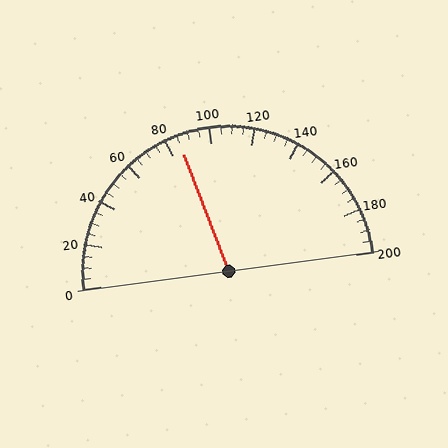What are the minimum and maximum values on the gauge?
The gauge ranges from 0 to 200.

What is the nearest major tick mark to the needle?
The nearest major tick mark is 80.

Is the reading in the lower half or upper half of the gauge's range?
The reading is in the lower half of the range (0 to 200).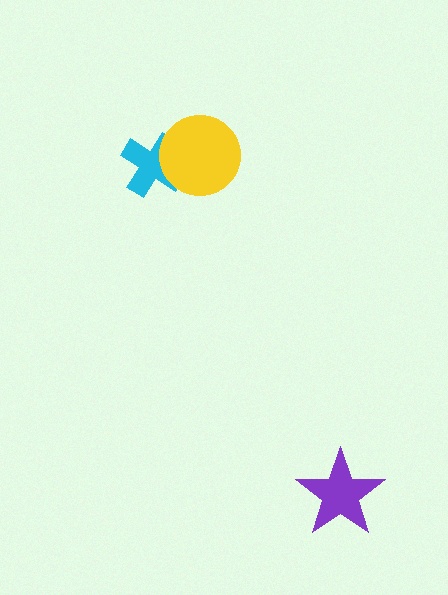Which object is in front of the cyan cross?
The yellow circle is in front of the cyan cross.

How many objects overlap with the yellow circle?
1 object overlaps with the yellow circle.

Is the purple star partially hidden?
No, no other shape covers it.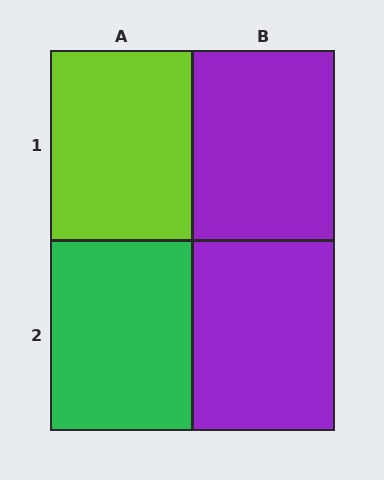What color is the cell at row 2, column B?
Purple.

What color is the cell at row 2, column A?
Green.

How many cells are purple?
2 cells are purple.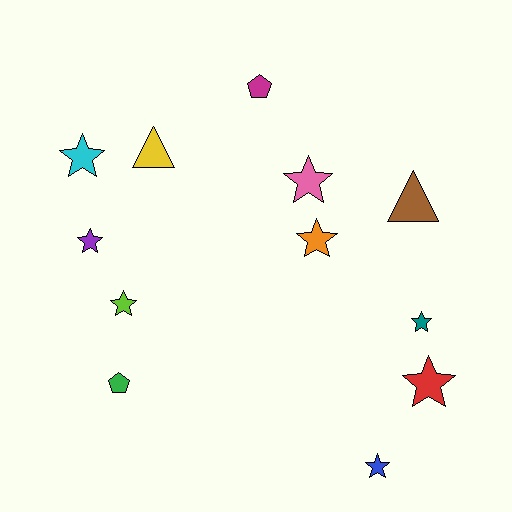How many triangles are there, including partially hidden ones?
There are 2 triangles.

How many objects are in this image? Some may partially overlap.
There are 12 objects.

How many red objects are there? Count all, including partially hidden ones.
There is 1 red object.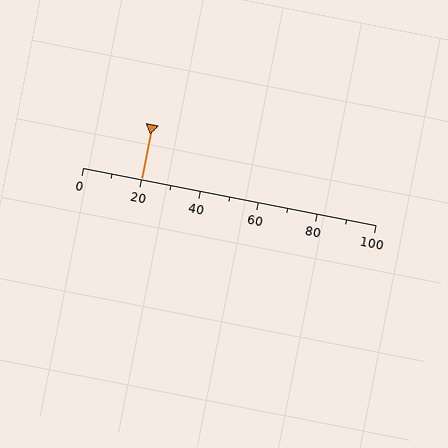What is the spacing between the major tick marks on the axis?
The major ticks are spaced 20 apart.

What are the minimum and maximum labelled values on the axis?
The axis runs from 0 to 100.